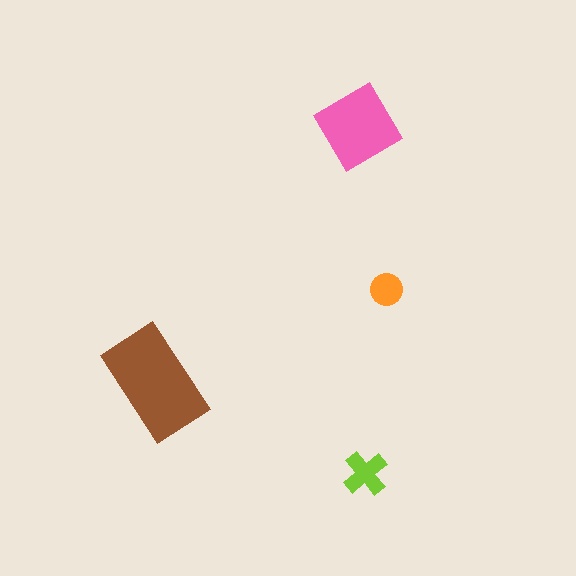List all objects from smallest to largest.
The orange circle, the lime cross, the pink diamond, the brown rectangle.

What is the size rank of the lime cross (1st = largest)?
3rd.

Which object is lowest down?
The lime cross is bottommost.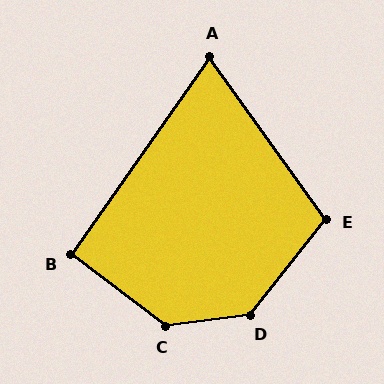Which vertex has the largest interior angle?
C, at approximately 136 degrees.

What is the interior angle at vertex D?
Approximately 135 degrees (obtuse).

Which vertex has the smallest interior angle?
A, at approximately 71 degrees.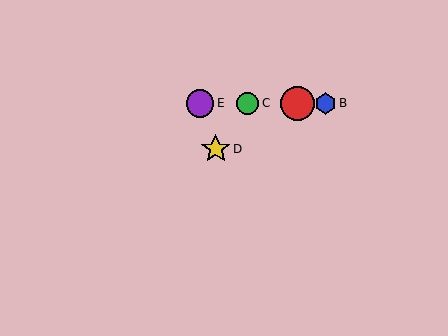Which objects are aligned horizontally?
Objects A, B, C, E are aligned horizontally.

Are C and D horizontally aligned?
No, C is at y≈103 and D is at y≈149.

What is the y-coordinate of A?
Object A is at y≈103.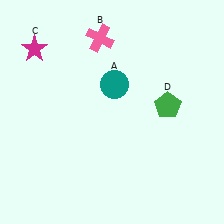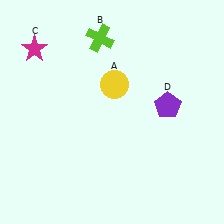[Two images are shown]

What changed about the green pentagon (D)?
In Image 1, D is green. In Image 2, it changed to purple.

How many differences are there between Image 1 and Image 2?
There are 3 differences between the two images.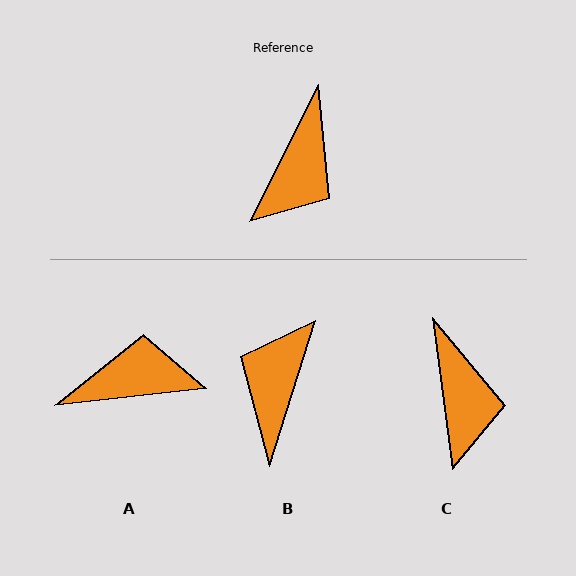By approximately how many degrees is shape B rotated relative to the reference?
Approximately 171 degrees clockwise.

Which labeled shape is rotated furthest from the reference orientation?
B, about 171 degrees away.